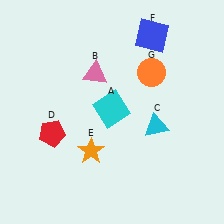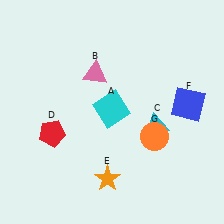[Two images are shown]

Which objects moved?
The objects that moved are: the orange star (E), the blue square (F), the orange circle (G).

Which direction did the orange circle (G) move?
The orange circle (G) moved down.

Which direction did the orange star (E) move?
The orange star (E) moved down.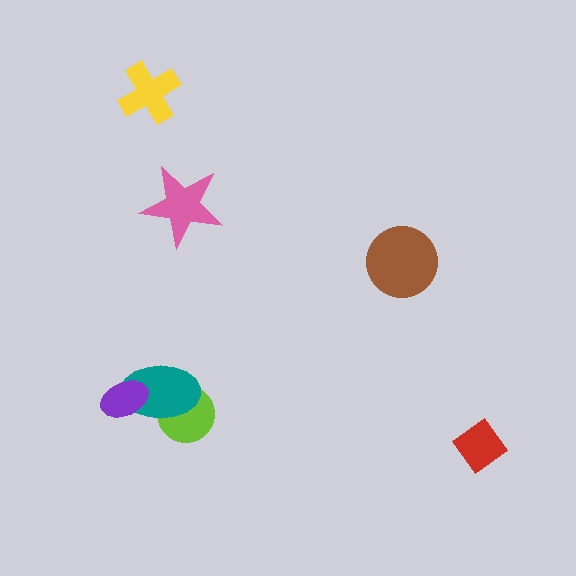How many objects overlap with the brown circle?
0 objects overlap with the brown circle.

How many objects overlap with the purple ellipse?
1 object overlaps with the purple ellipse.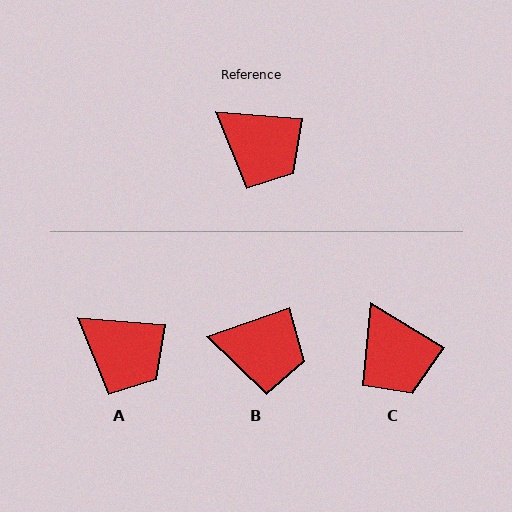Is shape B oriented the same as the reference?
No, it is off by about 24 degrees.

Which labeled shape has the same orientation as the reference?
A.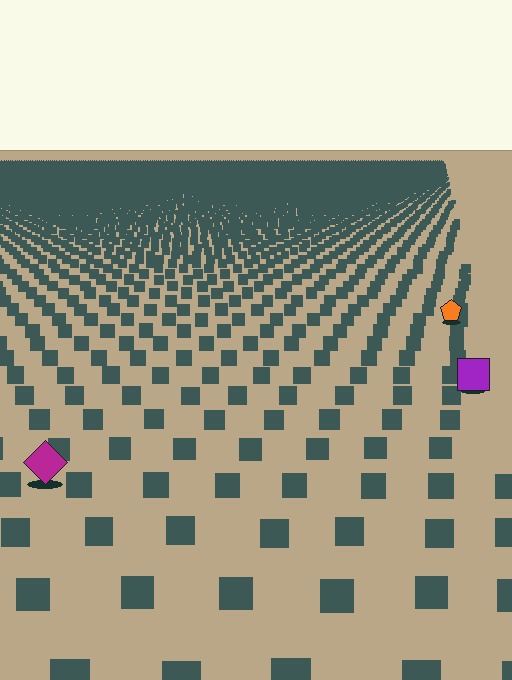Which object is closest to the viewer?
The magenta diamond is closest. The texture marks near it are larger and more spread out.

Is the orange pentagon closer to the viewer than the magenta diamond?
No. The magenta diamond is closer — you can tell from the texture gradient: the ground texture is coarser near it.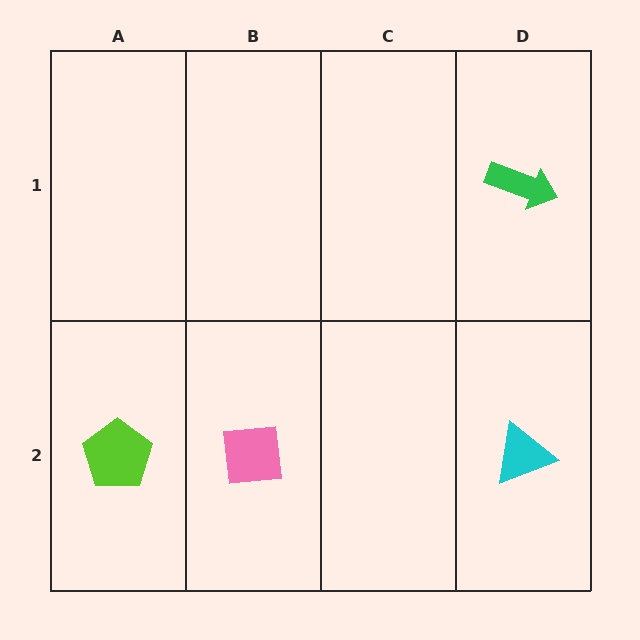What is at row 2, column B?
A pink square.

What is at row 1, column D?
A green arrow.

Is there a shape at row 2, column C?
No, that cell is empty.